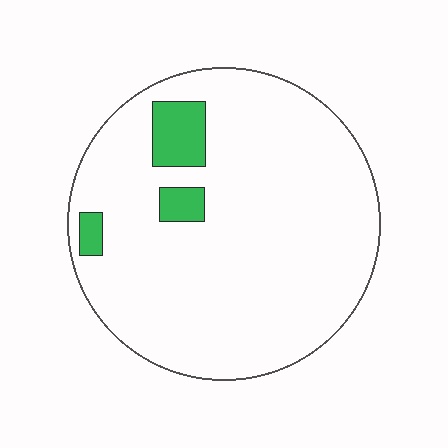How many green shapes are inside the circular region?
3.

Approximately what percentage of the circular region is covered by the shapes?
Approximately 10%.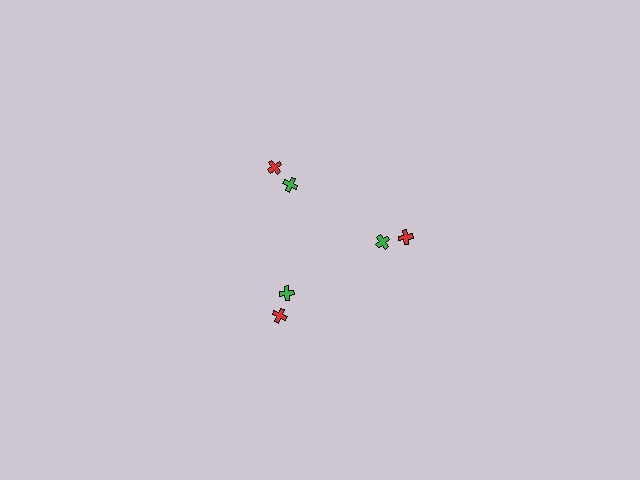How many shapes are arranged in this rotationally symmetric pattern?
There are 6 shapes, arranged in 3 groups of 2.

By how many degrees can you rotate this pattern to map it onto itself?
The pattern maps onto itself every 120 degrees of rotation.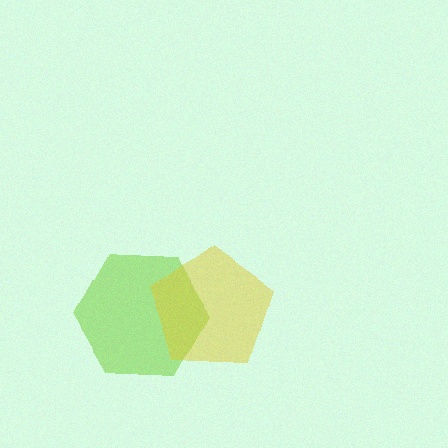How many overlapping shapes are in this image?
There are 2 overlapping shapes in the image.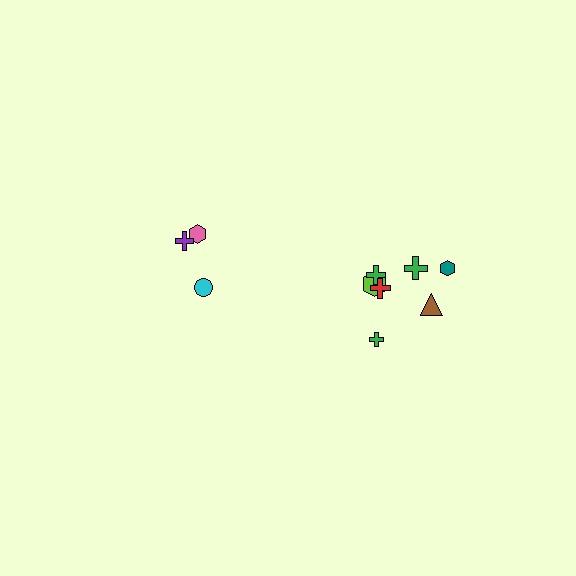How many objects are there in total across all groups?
There are 10 objects.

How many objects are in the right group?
There are 7 objects.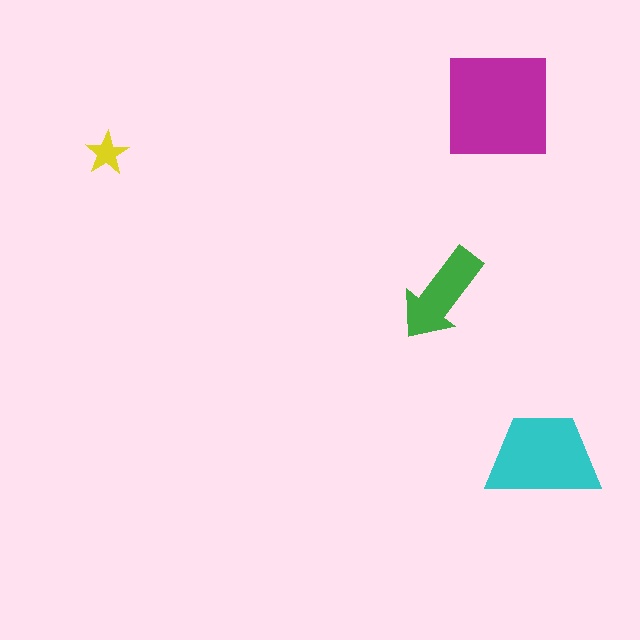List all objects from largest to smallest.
The magenta square, the cyan trapezoid, the green arrow, the yellow star.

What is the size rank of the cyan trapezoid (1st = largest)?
2nd.